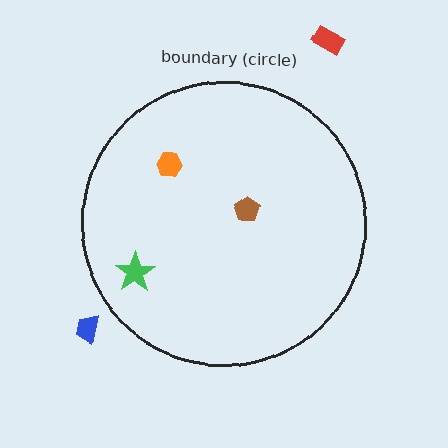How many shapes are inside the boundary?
3 inside, 2 outside.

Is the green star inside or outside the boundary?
Inside.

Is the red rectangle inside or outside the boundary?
Outside.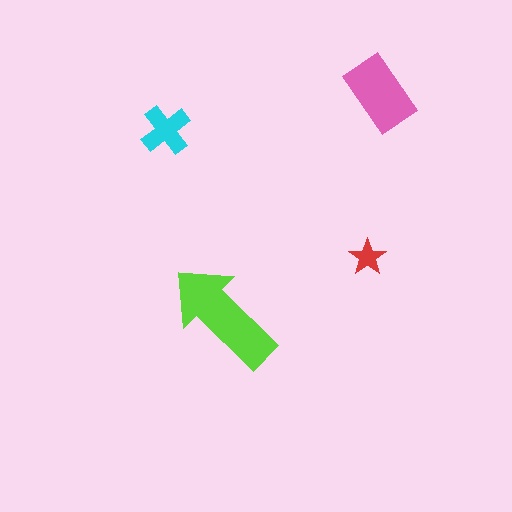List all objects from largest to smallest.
The lime arrow, the pink rectangle, the cyan cross, the red star.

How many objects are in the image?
There are 4 objects in the image.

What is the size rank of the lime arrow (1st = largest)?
1st.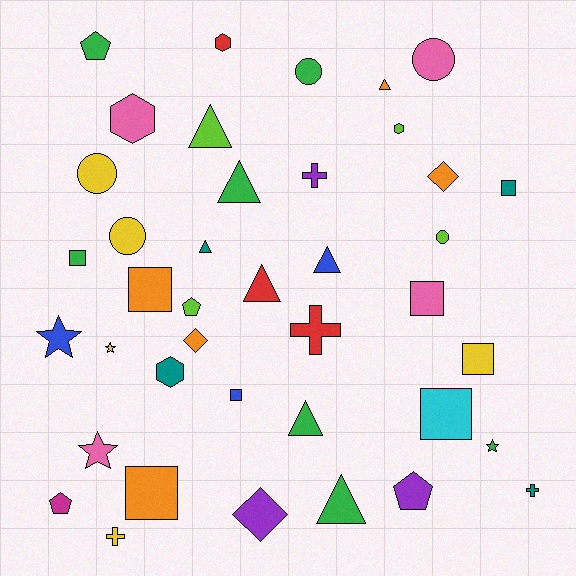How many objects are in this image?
There are 40 objects.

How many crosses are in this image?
There are 4 crosses.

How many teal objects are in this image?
There are 4 teal objects.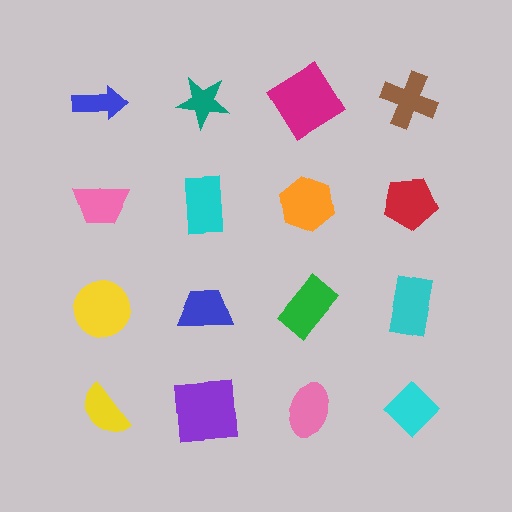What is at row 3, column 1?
A yellow circle.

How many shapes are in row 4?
4 shapes.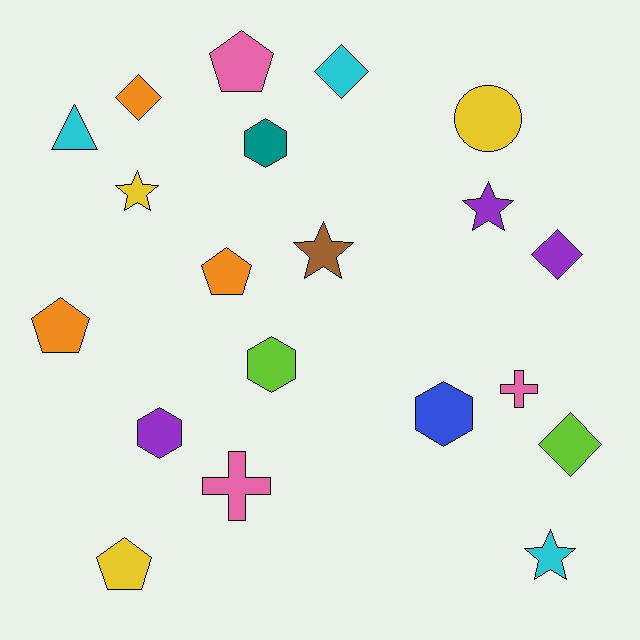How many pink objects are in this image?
There are 3 pink objects.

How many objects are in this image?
There are 20 objects.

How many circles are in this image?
There is 1 circle.